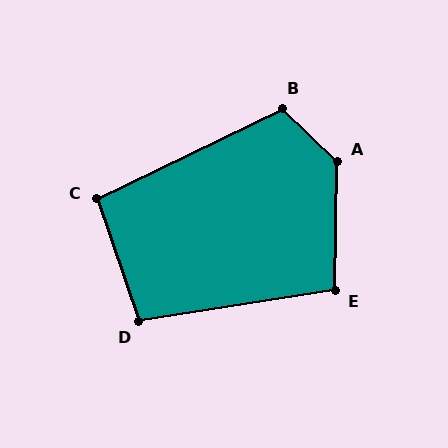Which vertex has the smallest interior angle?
C, at approximately 97 degrees.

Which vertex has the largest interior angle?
A, at approximately 133 degrees.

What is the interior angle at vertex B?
Approximately 110 degrees (obtuse).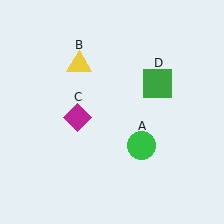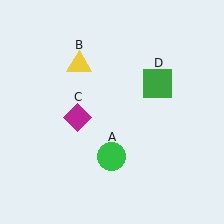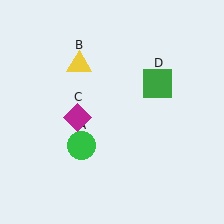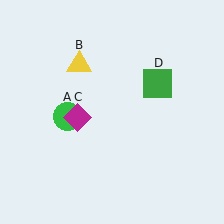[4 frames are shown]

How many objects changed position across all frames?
1 object changed position: green circle (object A).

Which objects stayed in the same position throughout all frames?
Yellow triangle (object B) and magenta diamond (object C) and green square (object D) remained stationary.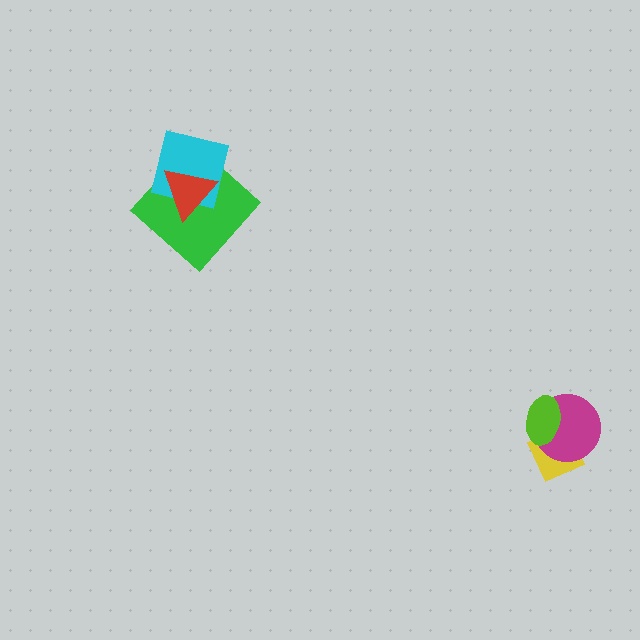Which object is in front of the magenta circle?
The lime ellipse is in front of the magenta circle.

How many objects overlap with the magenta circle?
2 objects overlap with the magenta circle.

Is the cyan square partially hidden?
Yes, it is partially covered by another shape.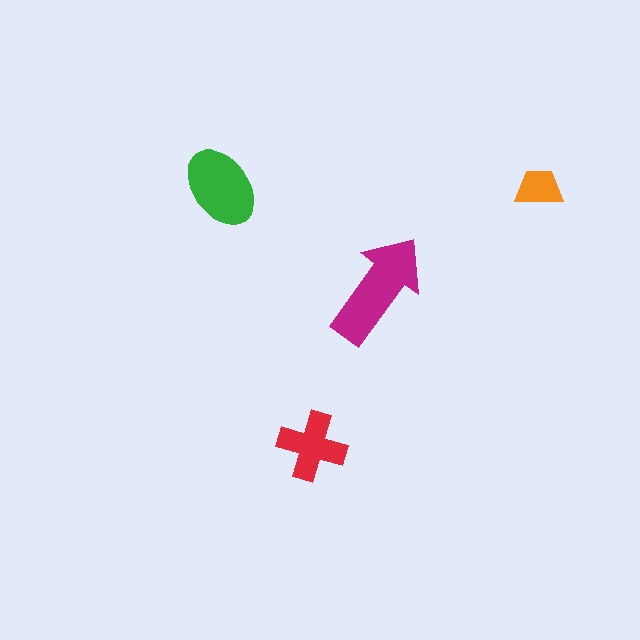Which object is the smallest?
The orange trapezoid.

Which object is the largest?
The magenta arrow.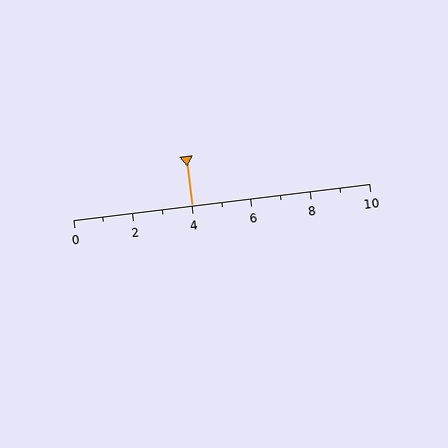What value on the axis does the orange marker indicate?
The marker indicates approximately 4.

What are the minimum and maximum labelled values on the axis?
The axis runs from 0 to 10.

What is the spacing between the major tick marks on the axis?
The major ticks are spaced 2 apart.